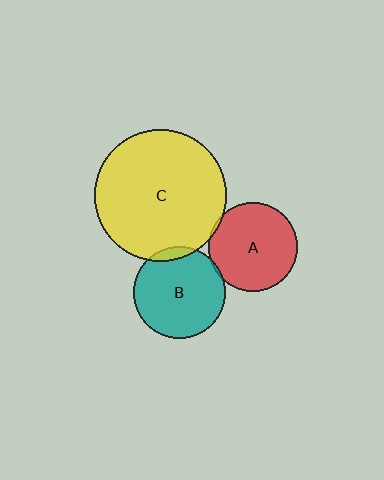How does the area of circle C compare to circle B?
Approximately 2.0 times.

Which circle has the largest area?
Circle C (yellow).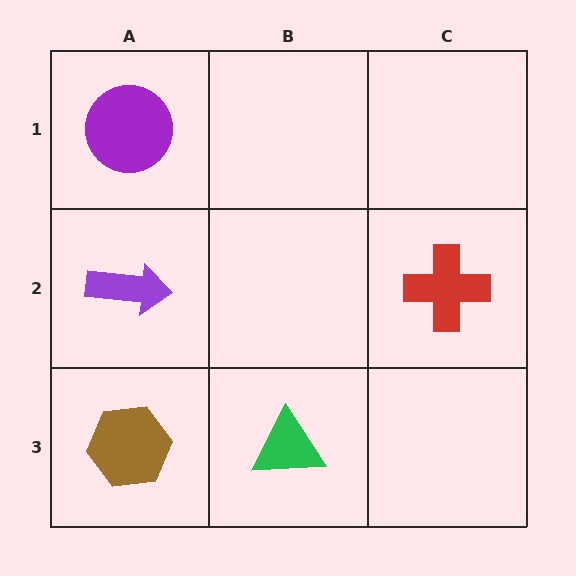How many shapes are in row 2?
2 shapes.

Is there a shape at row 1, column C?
No, that cell is empty.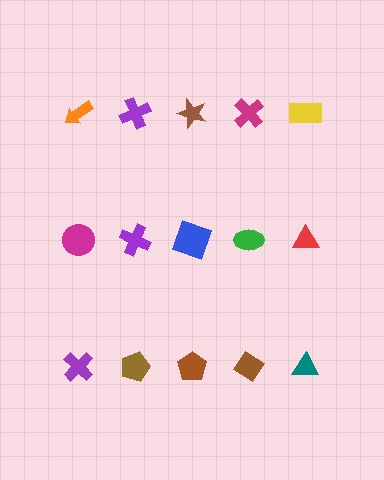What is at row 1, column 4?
A magenta cross.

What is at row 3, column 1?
A purple cross.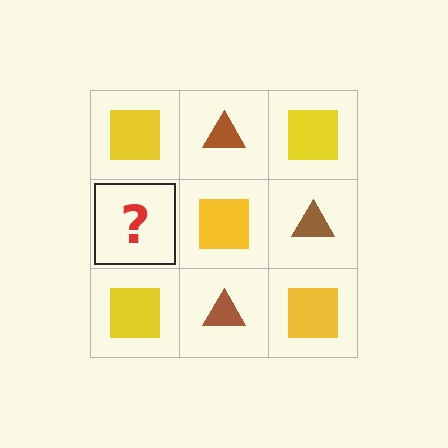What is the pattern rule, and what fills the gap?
The rule is that it alternates yellow square and brown triangle in a checkerboard pattern. The gap should be filled with a brown triangle.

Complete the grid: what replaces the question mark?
The question mark should be replaced with a brown triangle.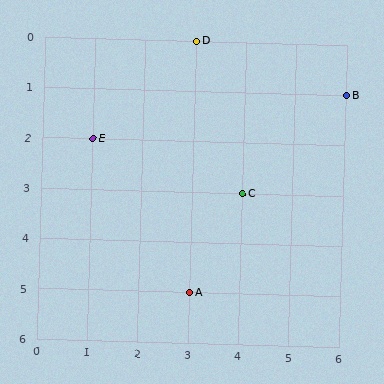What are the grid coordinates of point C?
Point C is at grid coordinates (4, 3).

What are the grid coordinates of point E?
Point E is at grid coordinates (1, 2).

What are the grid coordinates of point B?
Point B is at grid coordinates (6, 1).